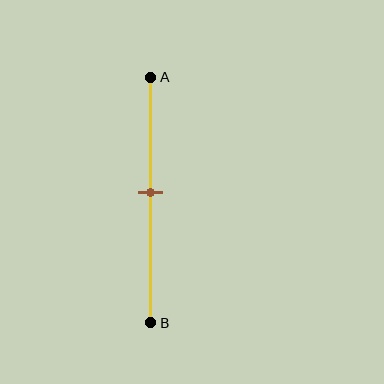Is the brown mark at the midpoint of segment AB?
No, the mark is at about 45% from A, not at the 50% midpoint.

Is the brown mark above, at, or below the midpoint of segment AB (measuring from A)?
The brown mark is above the midpoint of segment AB.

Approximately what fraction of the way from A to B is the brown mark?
The brown mark is approximately 45% of the way from A to B.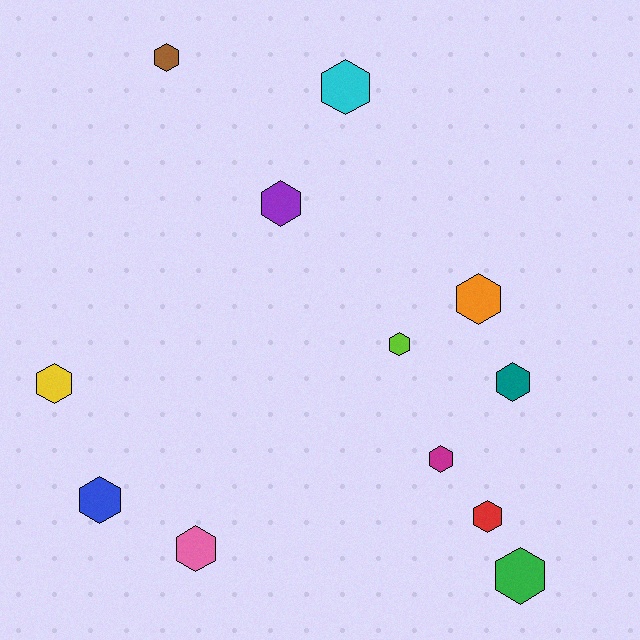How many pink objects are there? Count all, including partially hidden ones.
There is 1 pink object.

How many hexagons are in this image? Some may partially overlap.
There are 12 hexagons.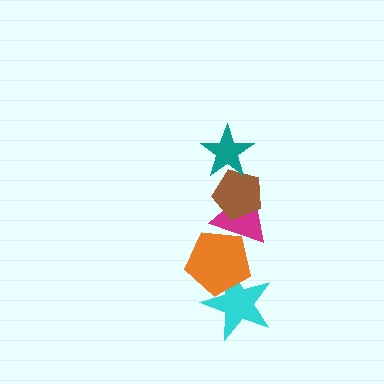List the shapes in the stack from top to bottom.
From top to bottom: the teal star, the brown pentagon, the magenta triangle, the orange pentagon, the cyan star.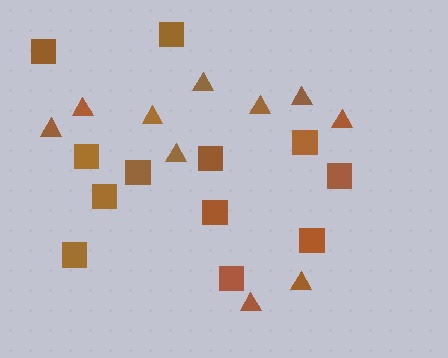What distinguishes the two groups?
There are 2 groups: one group of triangles (10) and one group of squares (12).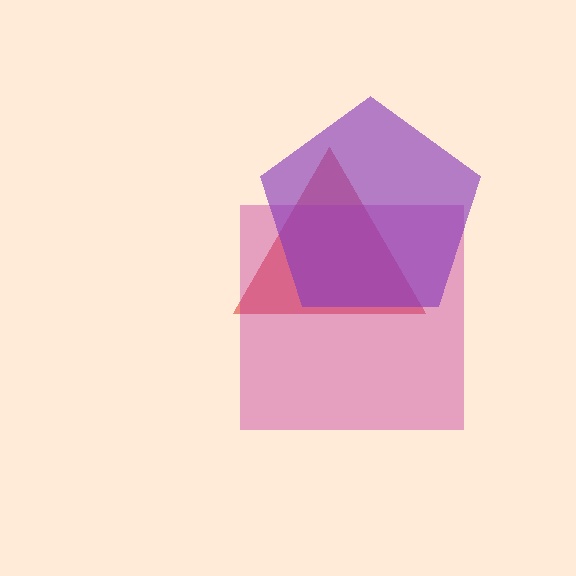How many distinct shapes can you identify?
There are 3 distinct shapes: a red triangle, a magenta square, a purple pentagon.